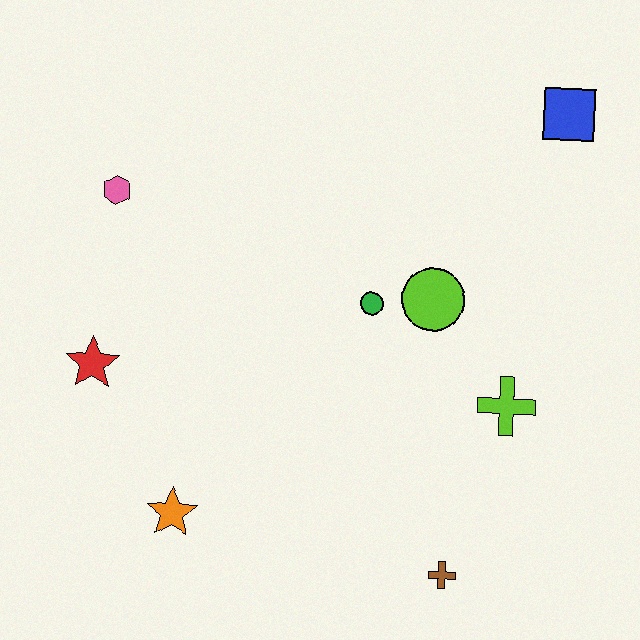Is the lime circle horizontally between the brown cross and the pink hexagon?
Yes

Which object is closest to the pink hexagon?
The red star is closest to the pink hexagon.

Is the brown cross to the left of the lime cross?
Yes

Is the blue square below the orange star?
No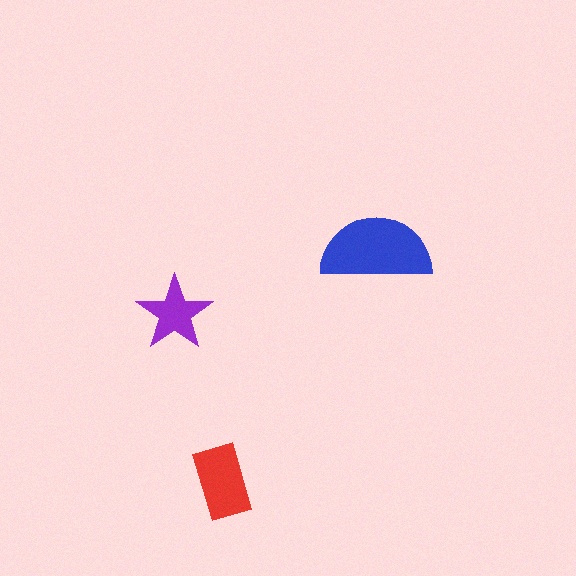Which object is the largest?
The blue semicircle.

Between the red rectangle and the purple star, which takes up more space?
The red rectangle.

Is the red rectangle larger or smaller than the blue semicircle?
Smaller.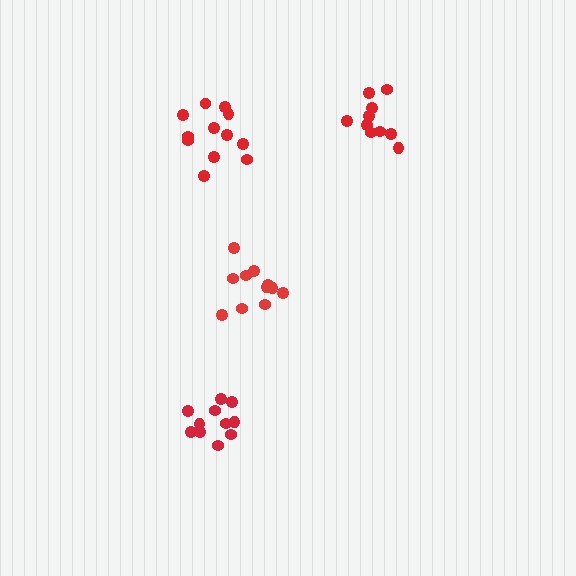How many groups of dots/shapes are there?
There are 4 groups.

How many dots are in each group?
Group 1: 10 dots, Group 2: 12 dots, Group 3: 11 dots, Group 4: 11 dots (44 total).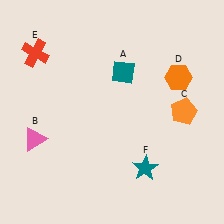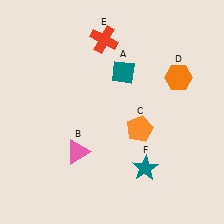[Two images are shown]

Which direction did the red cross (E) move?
The red cross (E) moved right.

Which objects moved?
The objects that moved are: the pink triangle (B), the orange pentagon (C), the red cross (E).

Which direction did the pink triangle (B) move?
The pink triangle (B) moved right.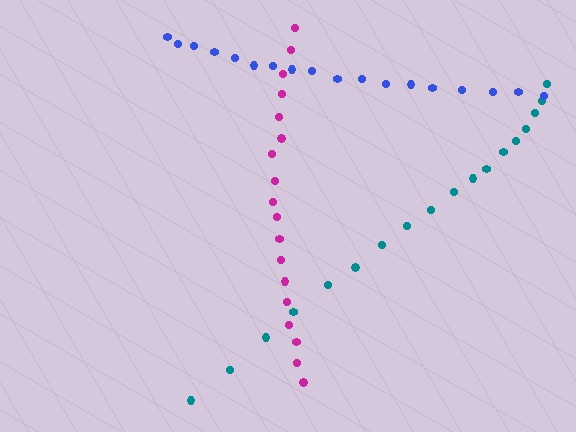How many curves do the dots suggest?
There are 3 distinct paths.